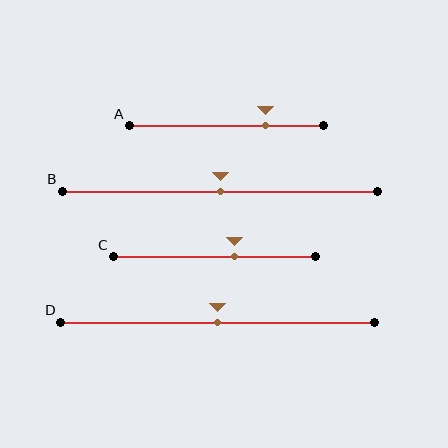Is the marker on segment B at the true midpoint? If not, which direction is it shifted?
Yes, the marker on segment B is at the true midpoint.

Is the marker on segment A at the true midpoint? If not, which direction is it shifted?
No, the marker on segment A is shifted to the right by about 20% of the segment length.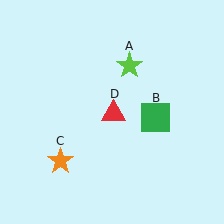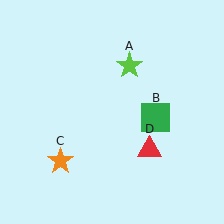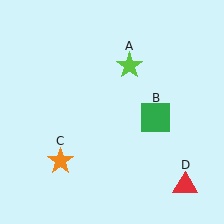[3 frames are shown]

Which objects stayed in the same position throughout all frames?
Lime star (object A) and green square (object B) and orange star (object C) remained stationary.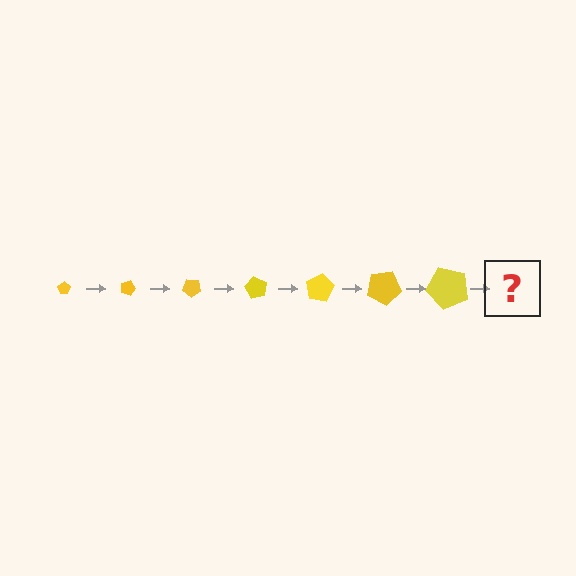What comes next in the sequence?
The next element should be a pentagon, larger than the previous one and rotated 140 degrees from the start.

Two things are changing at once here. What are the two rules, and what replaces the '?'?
The two rules are that the pentagon grows larger each step and it rotates 20 degrees each step. The '?' should be a pentagon, larger than the previous one and rotated 140 degrees from the start.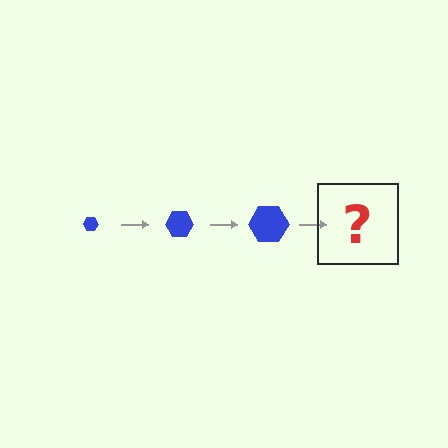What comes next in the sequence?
The next element should be a blue hexagon, larger than the previous one.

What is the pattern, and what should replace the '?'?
The pattern is that the hexagon gets progressively larger each step. The '?' should be a blue hexagon, larger than the previous one.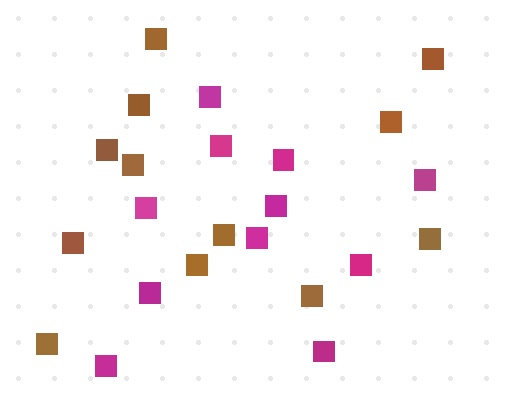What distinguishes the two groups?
There are 2 groups: one group of brown squares (12) and one group of magenta squares (11).